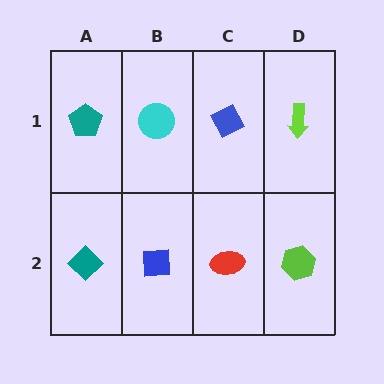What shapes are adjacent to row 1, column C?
A red ellipse (row 2, column C), a cyan circle (row 1, column B), a lime arrow (row 1, column D).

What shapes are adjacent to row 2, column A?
A teal pentagon (row 1, column A), a blue square (row 2, column B).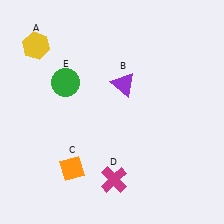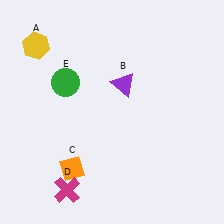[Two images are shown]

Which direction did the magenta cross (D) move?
The magenta cross (D) moved left.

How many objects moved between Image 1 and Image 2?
1 object moved between the two images.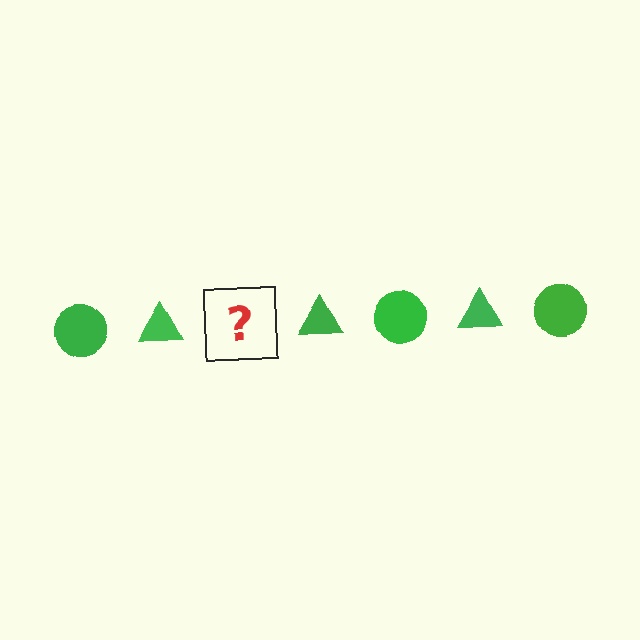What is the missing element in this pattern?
The missing element is a green circle.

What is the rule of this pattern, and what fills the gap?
The rule is that the pattern cycles through circle, triangle shapes in green. The gap should be filled with a green circle.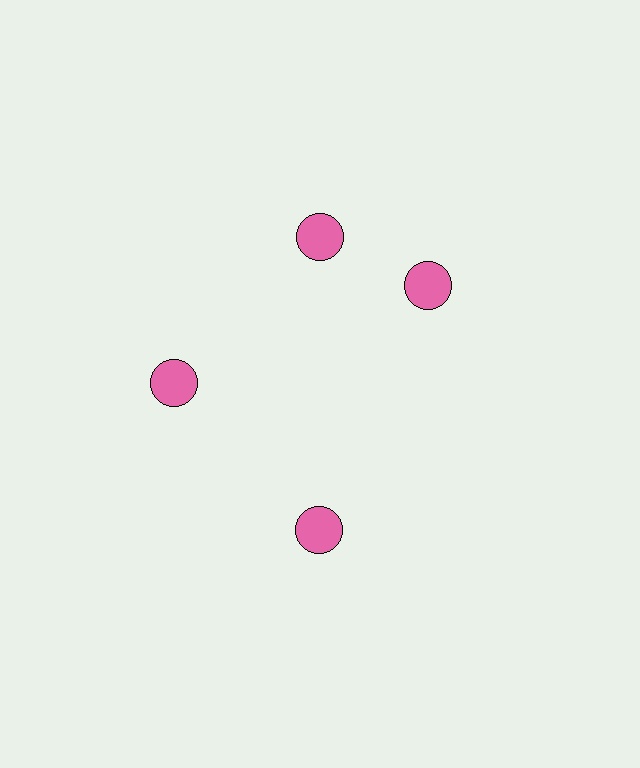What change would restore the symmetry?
The symmetry would be restored by rotating it back into even spacing with its neighbors so that all 4 circles sit at equal angles and equal distance from the center.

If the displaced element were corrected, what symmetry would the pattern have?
It would have 4-fold rotational symmetry — the pattern would map onto itself every 90 degrees.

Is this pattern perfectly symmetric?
No. The 4 pink circles are arranged in a ring, but one element near the 3 o'clock position is rotated out of alignment along the ring, breaking the 4-fold rotational symmetry.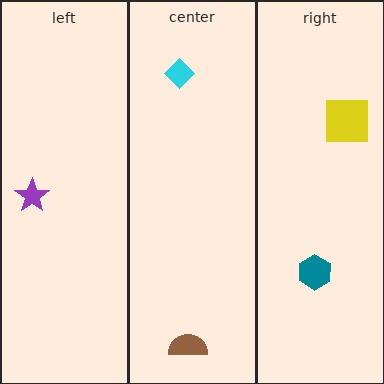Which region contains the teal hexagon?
The right region.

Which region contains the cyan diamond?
The center region.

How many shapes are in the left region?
1.